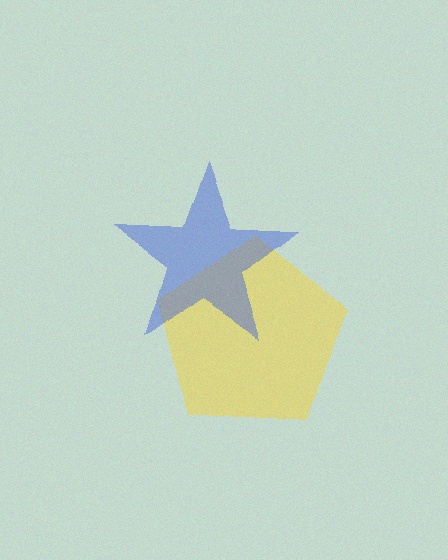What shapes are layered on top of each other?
The layered shapes are: a yellow pentagon, a blue star.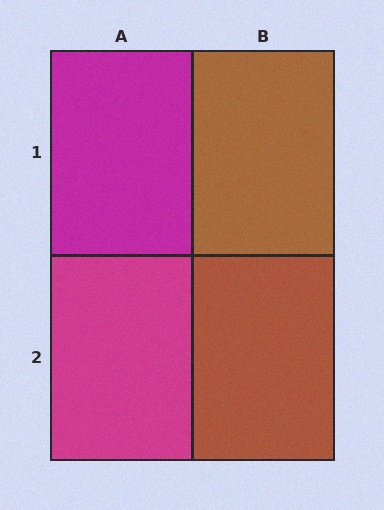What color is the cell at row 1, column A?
Magenta.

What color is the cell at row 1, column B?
Brown.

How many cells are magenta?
2 cells are magenta.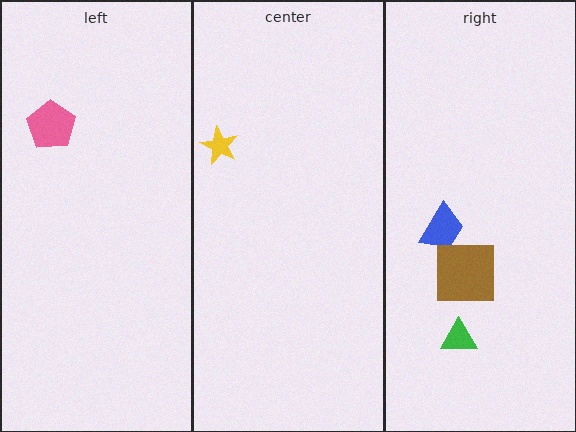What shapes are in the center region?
The yellow star.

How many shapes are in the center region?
1.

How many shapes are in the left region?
1.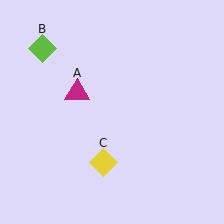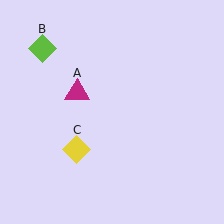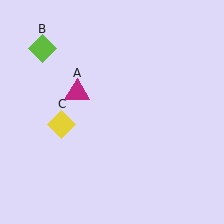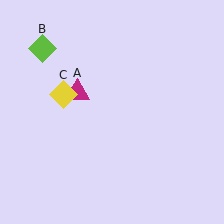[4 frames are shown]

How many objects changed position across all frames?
1 object changed position: yellow diamond (object C).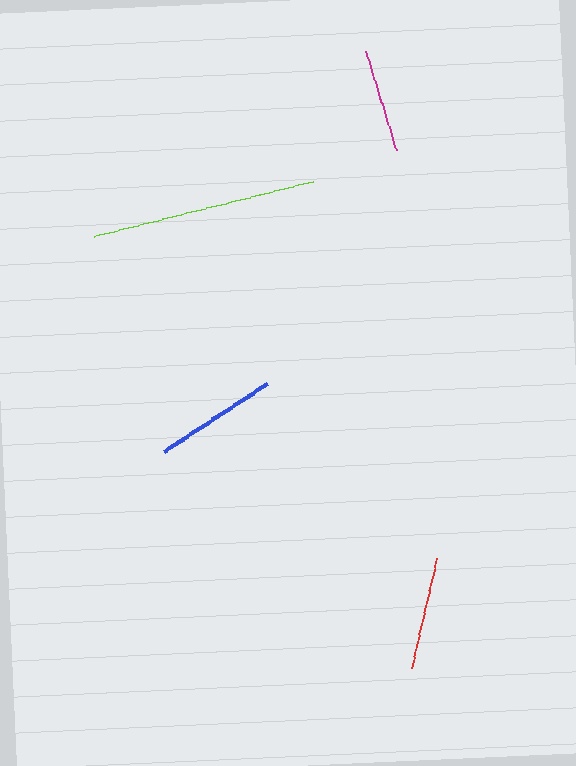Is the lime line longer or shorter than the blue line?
The lime line is longer than the blue line.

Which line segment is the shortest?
The magenta line is the shortest at approximately 103 pixels.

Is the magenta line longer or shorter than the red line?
The red line is longer than the magenta line.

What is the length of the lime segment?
The lime segment is approximately 226 pixels long.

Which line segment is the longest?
The lime line is the longest at approximately 226 pixels.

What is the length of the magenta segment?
The magenta segment is approximately 103 pixels long.